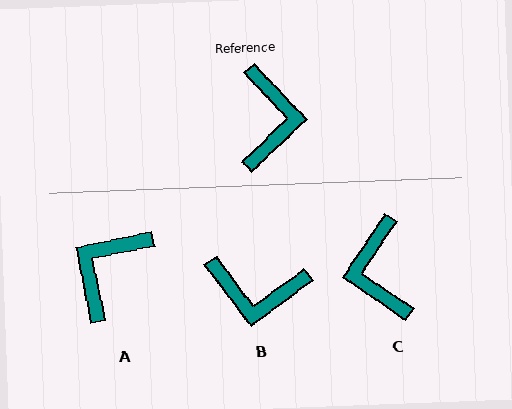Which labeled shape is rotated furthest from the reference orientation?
C, about 168 degrees away.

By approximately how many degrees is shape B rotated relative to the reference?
Approximately 97 degrees clockwise.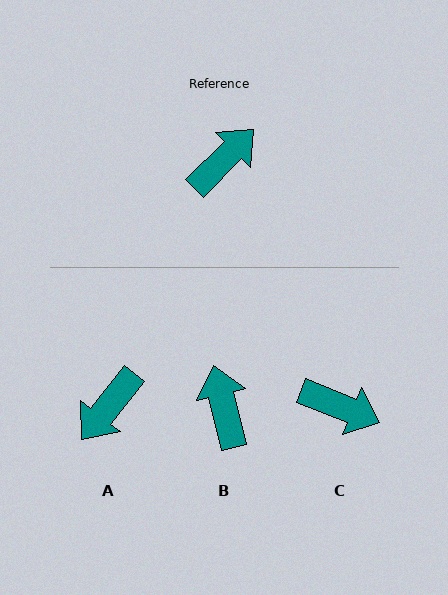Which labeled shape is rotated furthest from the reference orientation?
A, about 173 degrees away.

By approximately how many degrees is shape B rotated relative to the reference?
Approximately 59 degrees counter-clockwise.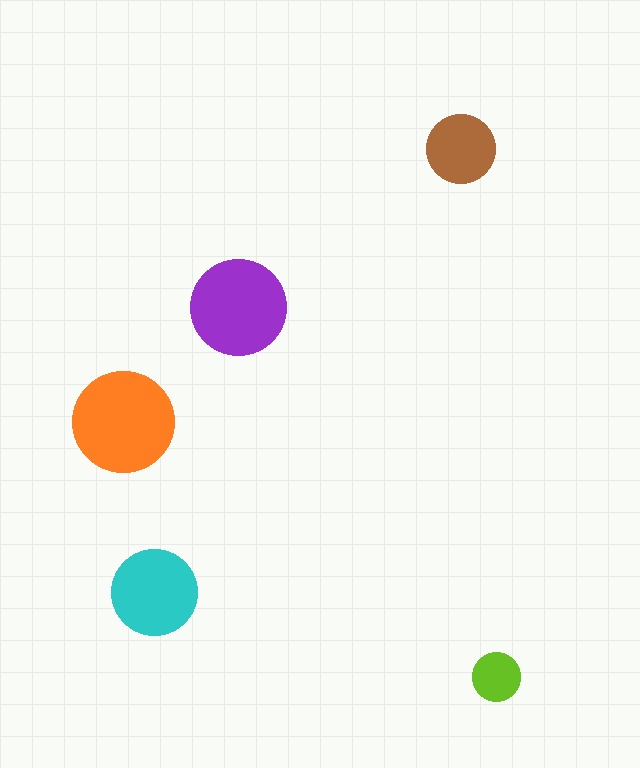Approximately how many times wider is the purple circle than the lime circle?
About 2 times wider.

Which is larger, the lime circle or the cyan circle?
The cyan one.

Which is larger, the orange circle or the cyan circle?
The orange one.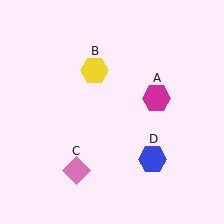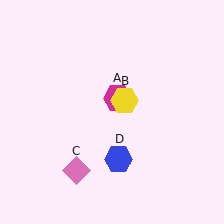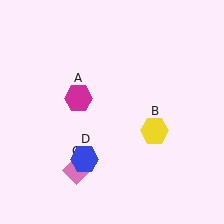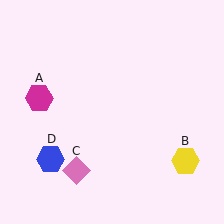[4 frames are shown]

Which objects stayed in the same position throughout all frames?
Pink diamond (object C) remained stationary.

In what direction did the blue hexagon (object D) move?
The blue hexagon (object D) moved left.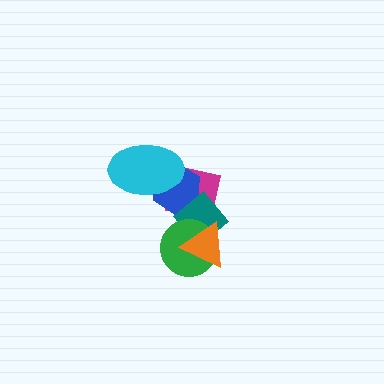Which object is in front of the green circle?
The orange triangle is in front of the green circle.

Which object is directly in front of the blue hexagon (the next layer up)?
The teal diamond is directly in front of the blue hexagon.